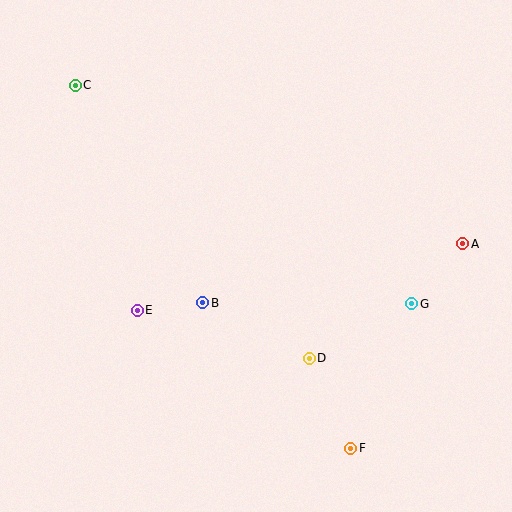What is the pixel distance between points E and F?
The distance between E and F is 254 pixels.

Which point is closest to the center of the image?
Point B at (203, 303) is closest to the center.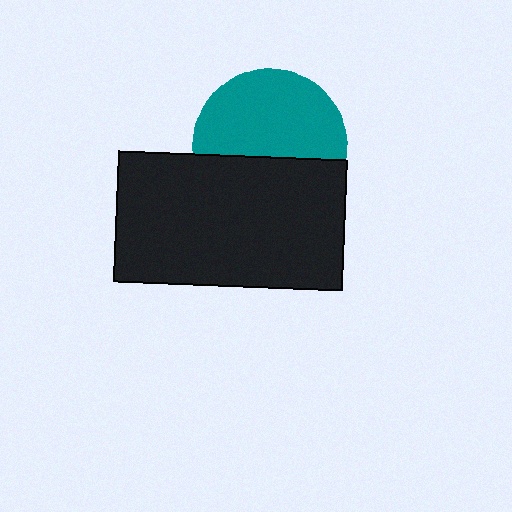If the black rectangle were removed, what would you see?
You would see the complete teal circle.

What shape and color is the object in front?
The object in front is a black rectangle.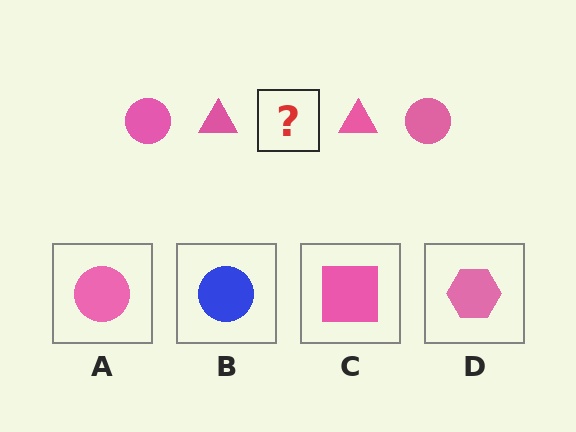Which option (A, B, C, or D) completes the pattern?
A.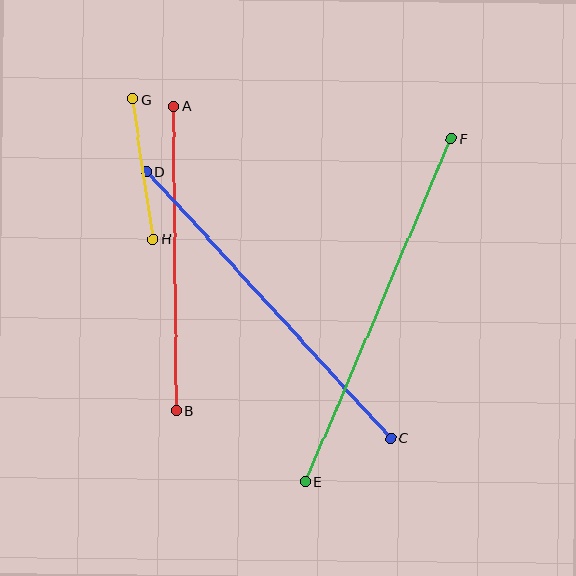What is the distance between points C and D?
The distance is approximately 362 pixels.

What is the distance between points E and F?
The distance is approximately 373 pixels.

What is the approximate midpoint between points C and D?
The midpoint is at approximately (268, 305) pixels.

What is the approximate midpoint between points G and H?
The midpoint is at approximately (143, 169) pixels.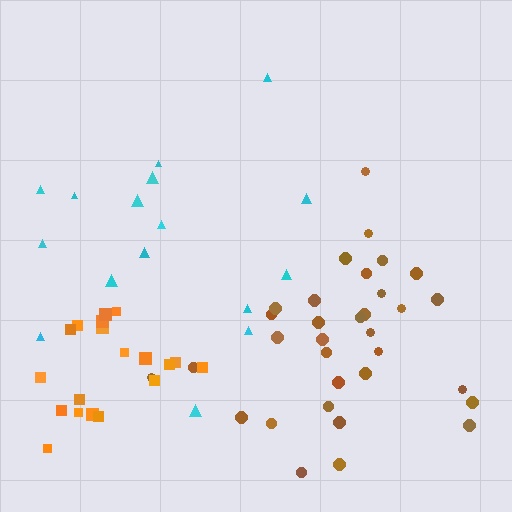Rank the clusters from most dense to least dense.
orange, brown, cyan.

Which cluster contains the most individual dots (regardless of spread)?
Brown (33).